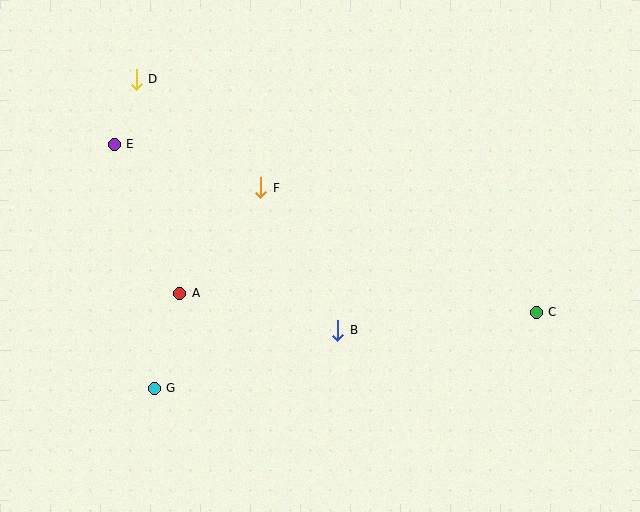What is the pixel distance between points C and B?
The distance between C and B is 200 pixels.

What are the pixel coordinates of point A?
Point A is at (180, 293).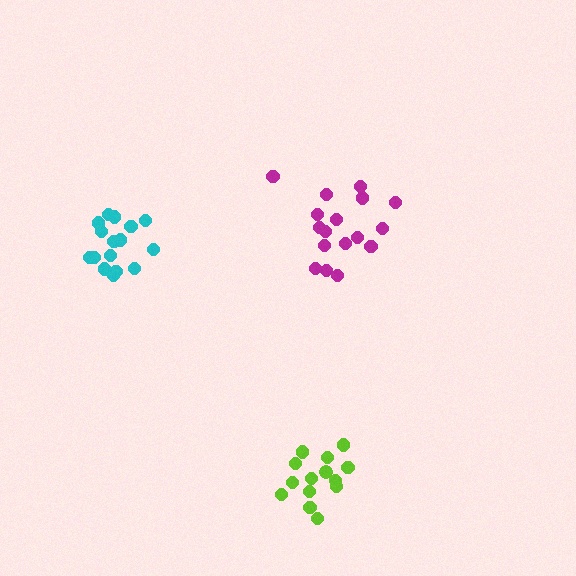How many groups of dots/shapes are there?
There are 3 groups.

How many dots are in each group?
Group 1: 17 dots, Group 2: 14 dots, Group 3: 17 dots (48 total).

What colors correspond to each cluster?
The clusters are colored: magenta, lime, cyan.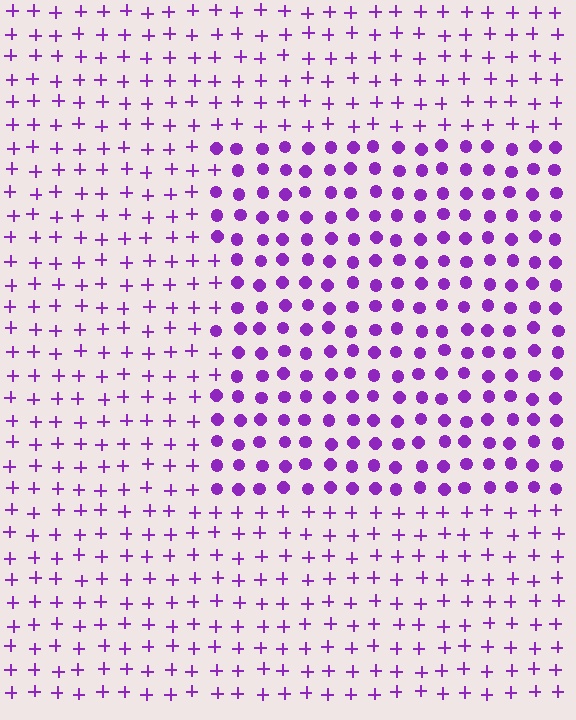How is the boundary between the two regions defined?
The boundary is defined by a change in element shape: circles inside vs. plus signs outside. All elements share the same color and spacing.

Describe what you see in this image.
The image is filled with small purple elements arranged in a uniform grid. A rectangle-shaped region contains circles, while the surrounding area contains plus signs. The boundary is defined purely by the change in element shape.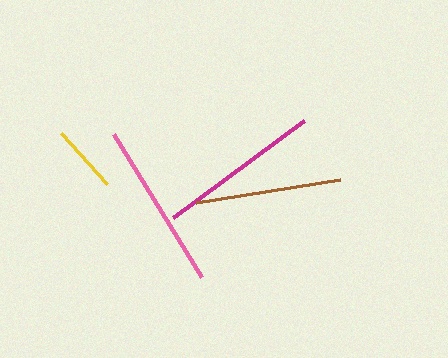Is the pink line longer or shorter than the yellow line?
The pink line is longer than the yellow line.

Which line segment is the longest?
The pink line is the longest at approximately 169 pixels.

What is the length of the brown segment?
The brown segment is approximately 145 pixels long.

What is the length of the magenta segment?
The magenta segment is approximately 162 pixels long.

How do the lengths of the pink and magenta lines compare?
The pink and magenta lines are approximately the same length.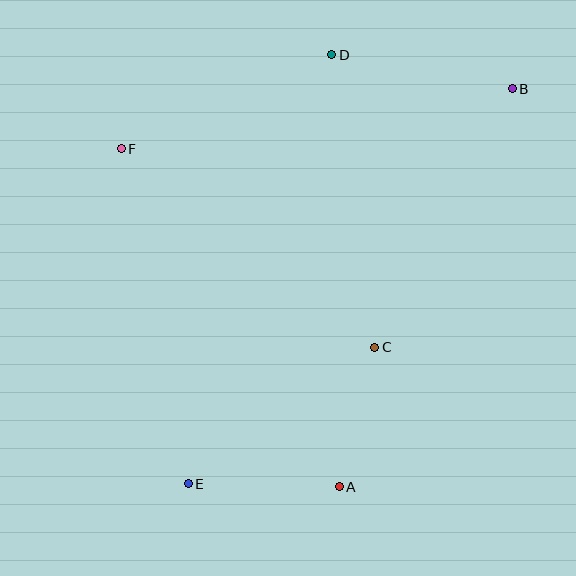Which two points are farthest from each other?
Points B and E are farthest from each other.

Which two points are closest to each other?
Points A and C are closest to each other.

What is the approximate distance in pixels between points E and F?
The distance between E and F is approximately 342 pixels.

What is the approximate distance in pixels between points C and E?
The distance between C and E is approximately 231 pixels.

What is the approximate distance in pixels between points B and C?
The distance between B and C is approximately 292 pixels.